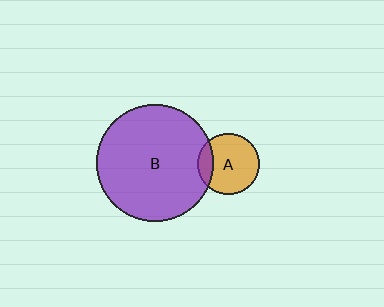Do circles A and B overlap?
Yes.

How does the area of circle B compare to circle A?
Approximately 3.6 times.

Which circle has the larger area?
Circle B (purple).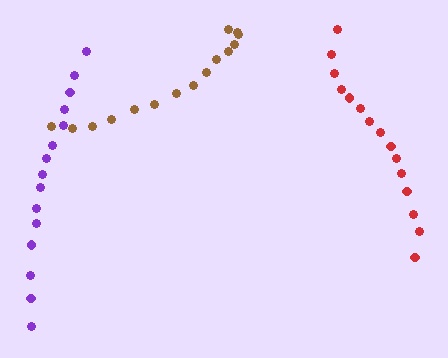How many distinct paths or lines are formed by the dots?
There are 3 distinct paths.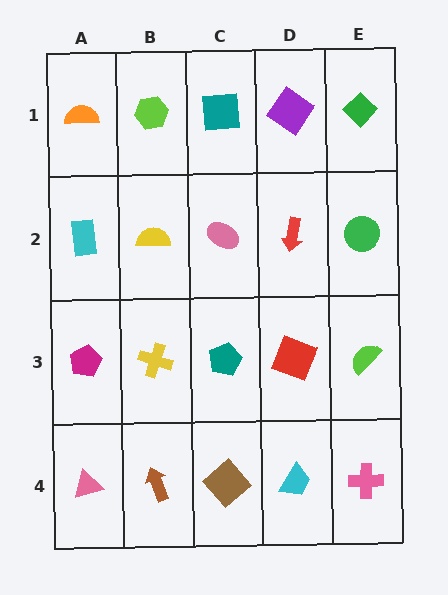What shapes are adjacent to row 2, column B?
A lime hexagon (row 1, column B), a yellow cross (row 3, column B), a cyan rectangle (row 2, column A), a pink ellipse (row 2, column C).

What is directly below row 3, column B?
A brown arrow.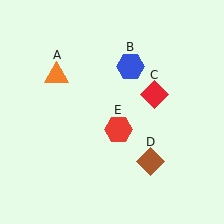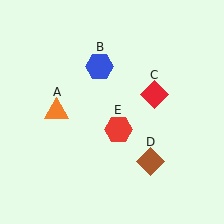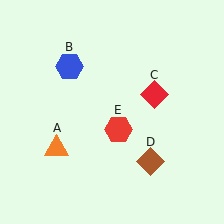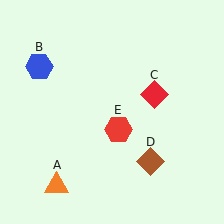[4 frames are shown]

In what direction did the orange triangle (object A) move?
The orange triangle (object A) moved down.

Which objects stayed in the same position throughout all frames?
Red diamond (object C) and brown diamond (object D) and red hexagon (object E) remained stationary.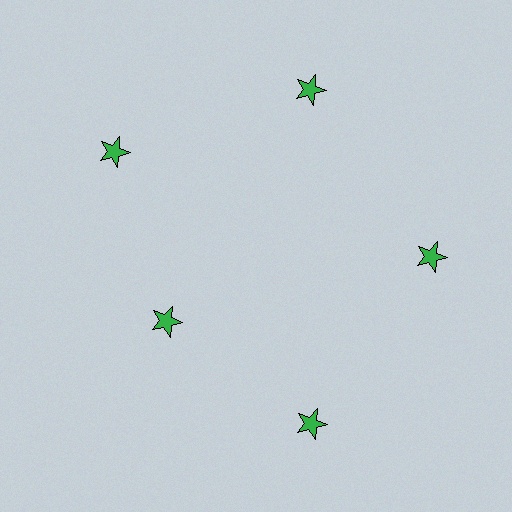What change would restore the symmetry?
The symmetry would be restored by moving it outward, back onto the ring so that all 5 stars sit at equal angles and equal distance from the center.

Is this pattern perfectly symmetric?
No. The 5 green stars are arranged in a ring, but one element near the 8 o'clock position is pulled inward toward the center, breaking the 5-fold rotational symmetry.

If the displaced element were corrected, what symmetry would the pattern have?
It would have 5-fold rotational symmetry — the pattern would map onto itself every 72 degrees.